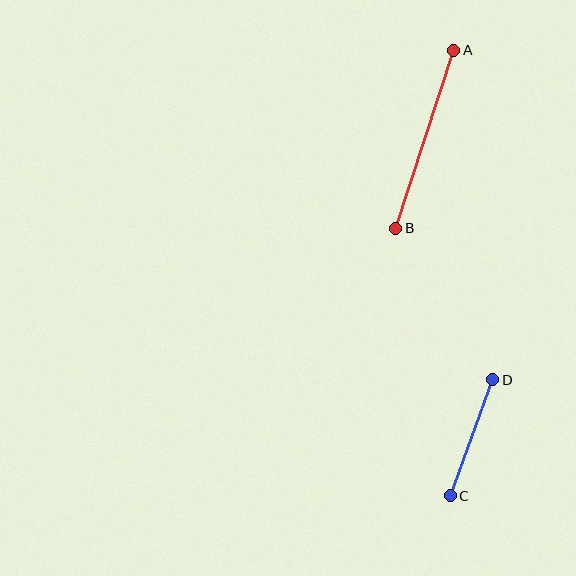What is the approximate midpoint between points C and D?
The midpoint is at approximately (472, 438) pixels.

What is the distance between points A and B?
The distance is approximately 187 pixels.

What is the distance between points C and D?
The distance is approximately 124 pixels.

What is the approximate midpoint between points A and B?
The midpoint is at approximately (425, 139) pixels.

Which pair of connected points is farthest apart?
Points A and B are farthest apart.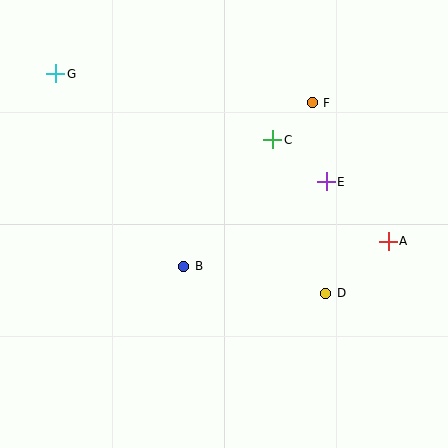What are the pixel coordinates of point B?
Point B is at (184, 266).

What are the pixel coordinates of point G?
Point G is at (56, 74).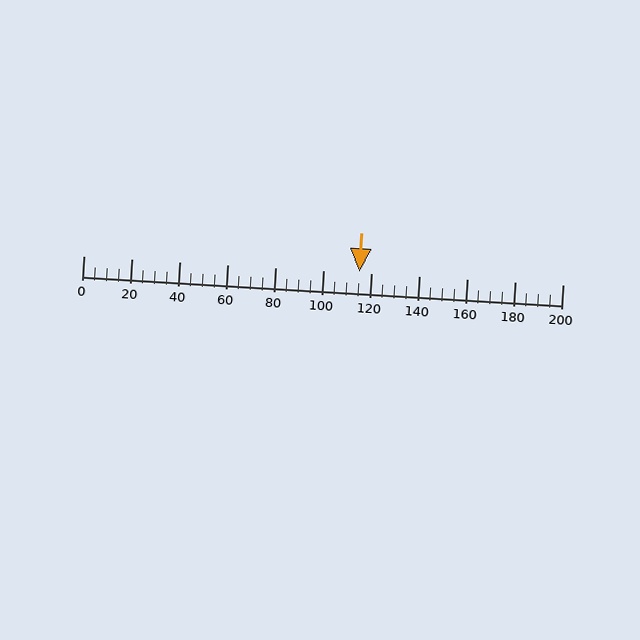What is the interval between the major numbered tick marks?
The major tick marks are spaced 20 units apart.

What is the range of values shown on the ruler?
The ruler shows values from 0 to 200.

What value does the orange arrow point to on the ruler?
The orange arrow points to approximately 115.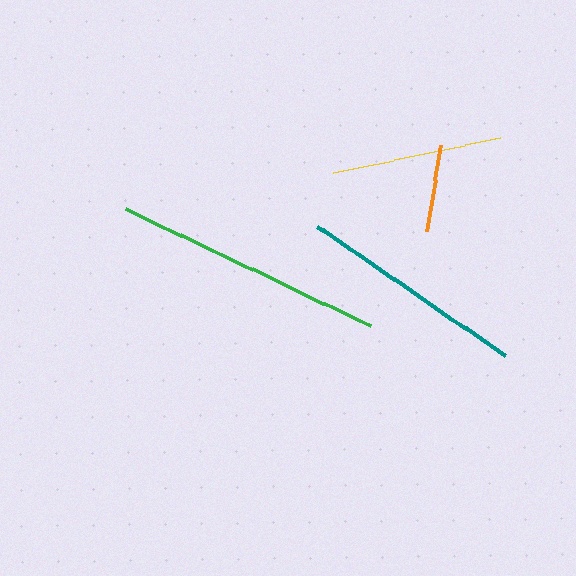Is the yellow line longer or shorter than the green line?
The green line is longer than the yellow line.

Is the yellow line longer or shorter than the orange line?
The yellow line is longer than the orange line.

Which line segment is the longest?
The green line is the longest at approximately 270 pixels.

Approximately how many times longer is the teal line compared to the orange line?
The teal line is approximately 2.6 times the length of the orange line.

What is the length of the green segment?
The green segment is approximately 270 pixels long.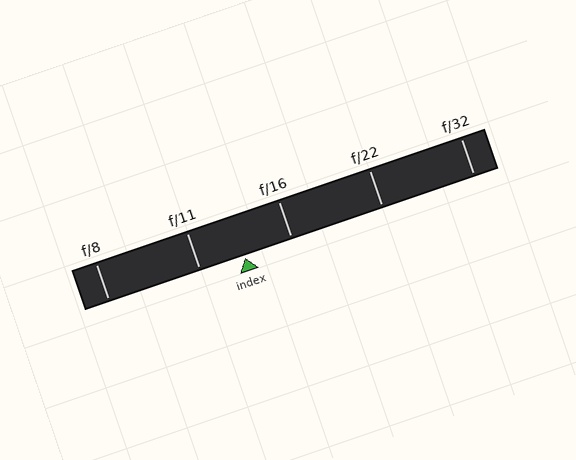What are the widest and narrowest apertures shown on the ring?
The widest aperture shown is f/8 and the narrowest is f/32.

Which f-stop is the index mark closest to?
The index mark is closest to f/11.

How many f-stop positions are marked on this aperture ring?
There are 5 f-stop positions marked.